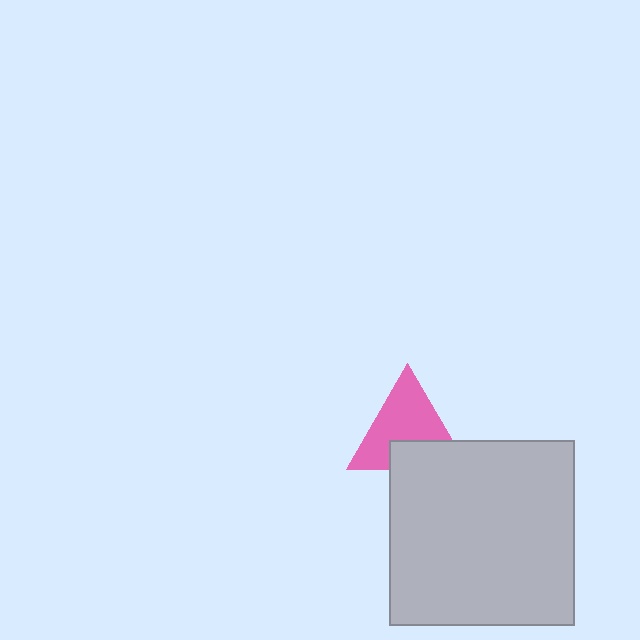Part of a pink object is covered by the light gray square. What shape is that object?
It is a triangle.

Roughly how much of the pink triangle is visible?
Most of it is visible (roughly 68%).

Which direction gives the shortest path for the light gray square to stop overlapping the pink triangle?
Moving down gives the shortest separation.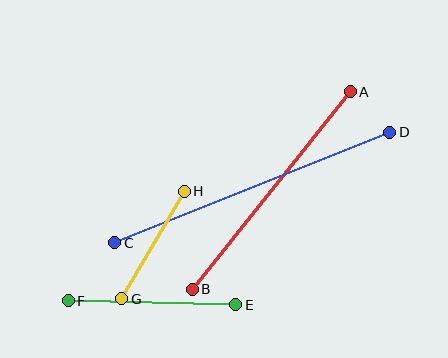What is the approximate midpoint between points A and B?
The midpoint is at approximately (271, 191) pixels.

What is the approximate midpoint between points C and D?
The midpoint is at approximately (252, 187) pixels.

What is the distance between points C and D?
The distance is approximately 296 pixels.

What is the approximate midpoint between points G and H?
The midpoint is at approximately (153, 245) pixels.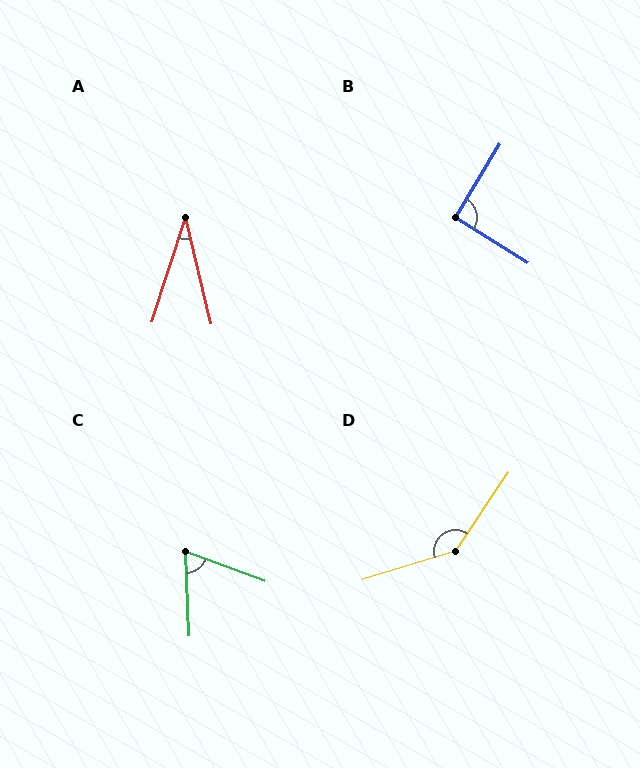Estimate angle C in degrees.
Approximately 67 degrees.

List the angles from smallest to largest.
A (31°), C (67°), B (91°), D (141°).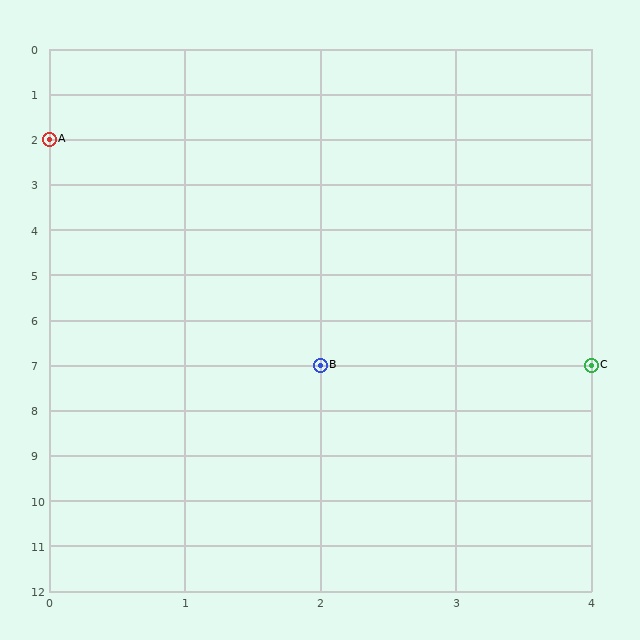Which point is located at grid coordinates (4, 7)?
Point C is at (4, 7).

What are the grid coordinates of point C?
Point C is at grid coordinates (4, 7).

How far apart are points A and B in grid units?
Points A and B are 2 columns and 5 rows apart (about 5.4 grid units diagonally).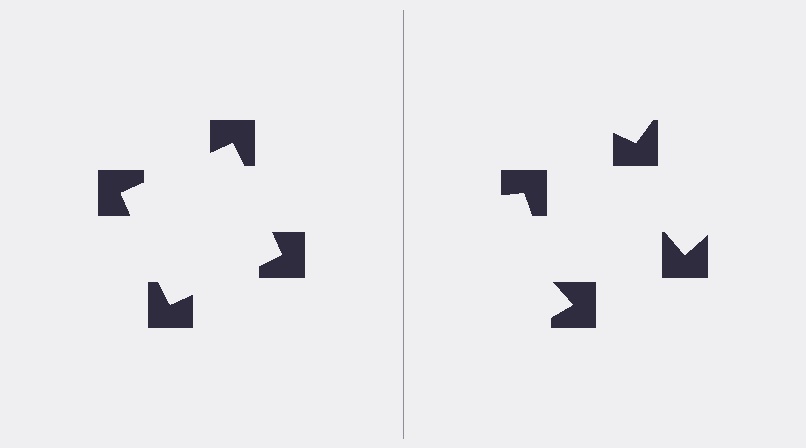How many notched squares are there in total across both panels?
8 — 4 on each side.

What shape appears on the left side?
An illusory square.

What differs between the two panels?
The notched squares are positioned identically on both sides; only the wedge orientations differ. On the left they align to a square; on the right they are misaligned.